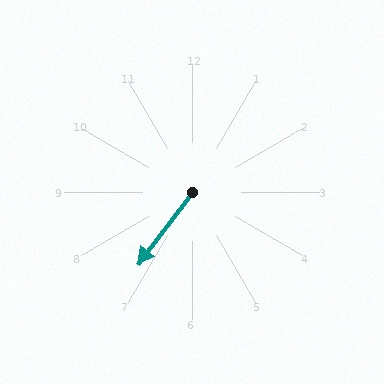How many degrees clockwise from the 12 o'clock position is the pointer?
Approximately 217 degrees.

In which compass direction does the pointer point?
Southwest.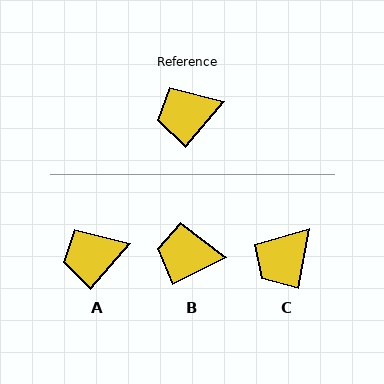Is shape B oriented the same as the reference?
No, it is off by about 23 degrees.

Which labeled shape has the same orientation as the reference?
A.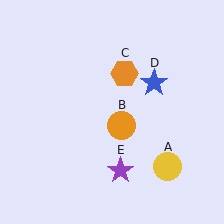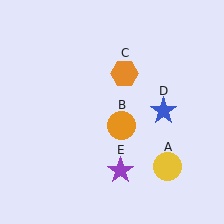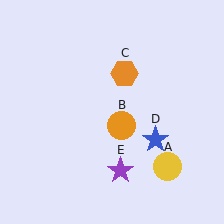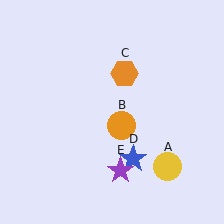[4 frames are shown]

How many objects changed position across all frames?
1 object changed position: blue star (object D).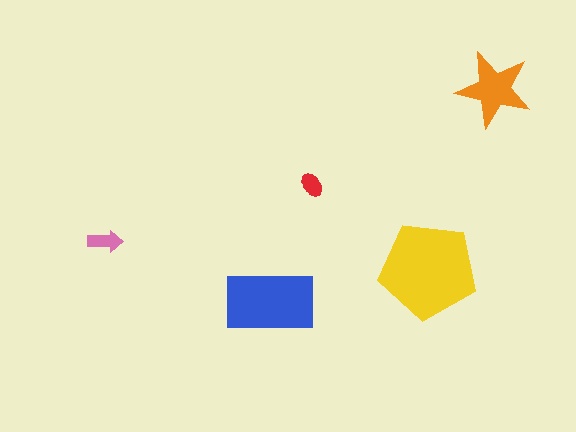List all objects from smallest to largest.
The red ellipse, the pink arrow, the orange star, the blue rectangle, the yellow pentagon.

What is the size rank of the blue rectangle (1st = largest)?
2nd.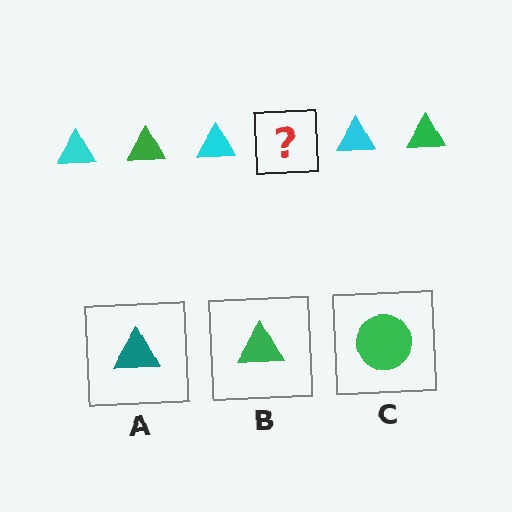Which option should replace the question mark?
Option B.